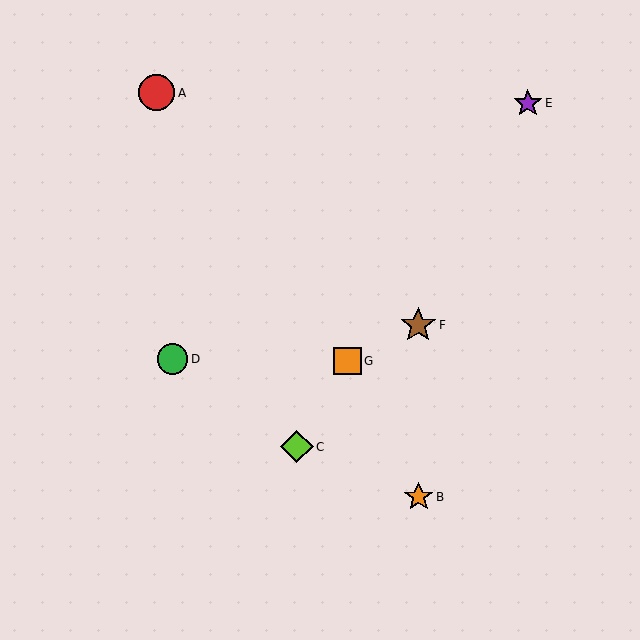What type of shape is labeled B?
Shape B is an orange star.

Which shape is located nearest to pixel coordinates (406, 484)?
The orange star (labeled B) at (419, 497) is nearest to that location.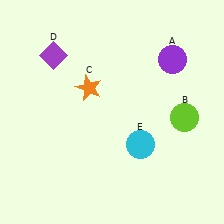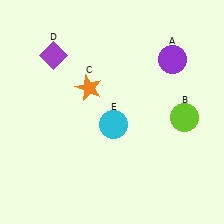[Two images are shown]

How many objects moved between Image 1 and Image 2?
1 object moved between the two images.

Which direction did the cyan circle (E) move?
The cyan circle (E) moved left.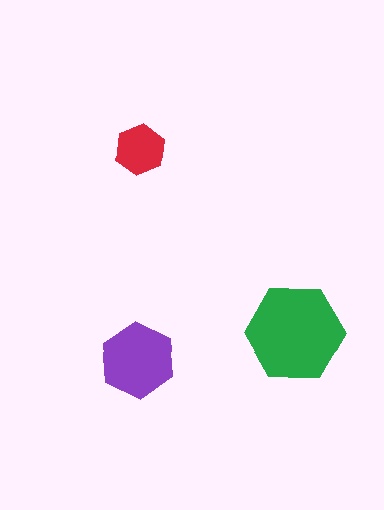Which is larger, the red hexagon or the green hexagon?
The green one.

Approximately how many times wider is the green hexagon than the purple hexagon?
About 1.5 times wider.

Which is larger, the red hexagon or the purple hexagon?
The purple one.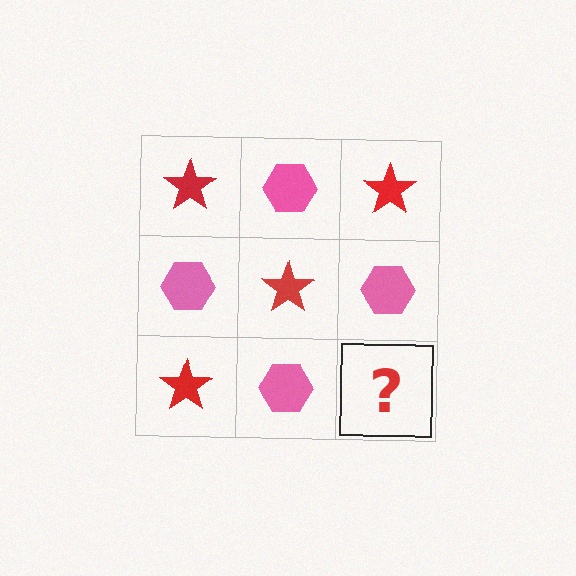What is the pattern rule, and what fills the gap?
The rule is that it alternates red star and pink hexagon in a checkerboard pattern. The gap should be filled with a red star.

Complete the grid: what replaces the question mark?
The question mark should be replaced with a red star.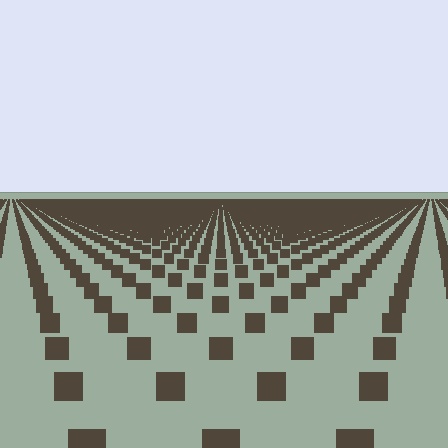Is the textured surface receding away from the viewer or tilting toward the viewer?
The surface is receding away from the viewer. Texture elements get smaller and denser toward the top.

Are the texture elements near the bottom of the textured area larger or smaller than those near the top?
Larger. Near the bottom, elements are closer to the viewer and appear at a bigger on-screen size.